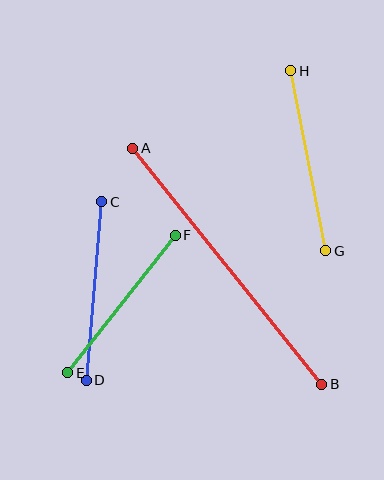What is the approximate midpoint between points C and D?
The midpoint is at approximately (94, 291) pixels.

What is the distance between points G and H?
The distance is approximately 184 pixels.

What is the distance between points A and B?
The distance is approximately 302 pixels.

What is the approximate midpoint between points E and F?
The midpoint is at approximately (121, 304) pixels.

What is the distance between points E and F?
The distance is approximately 175 pixels.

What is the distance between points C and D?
The distance is approximately 179 pixels.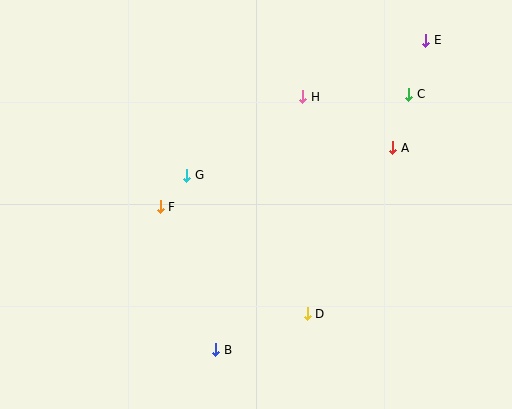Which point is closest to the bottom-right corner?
Point D is closest to the bottom-right corner.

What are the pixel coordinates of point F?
Point F is at (160, 207).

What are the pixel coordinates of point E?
Point E is at (426, 40).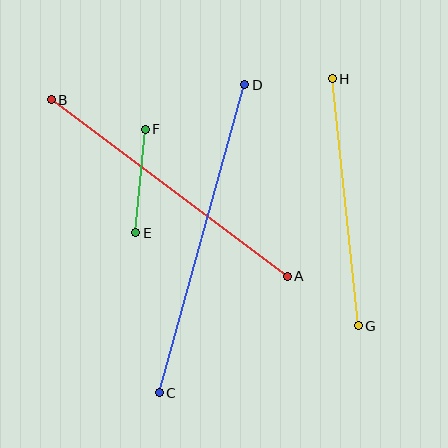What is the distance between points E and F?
The distance is approximately 104 pixels.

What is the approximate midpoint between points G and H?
The midpoint is at approximately (345, 202) pixels.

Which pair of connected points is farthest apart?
Points C and D are farthest apart.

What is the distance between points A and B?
The distance is approximately 295 pixels.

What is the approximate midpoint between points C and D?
The midpoint is at approximately (202, 239) pixels.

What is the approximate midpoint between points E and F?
The midpoint is at approximately (141, 181) pixels.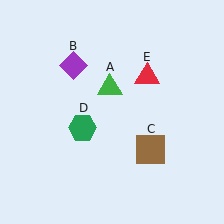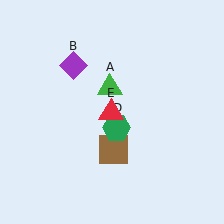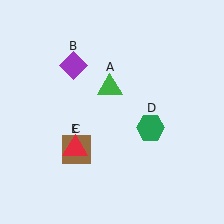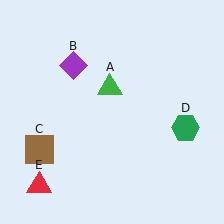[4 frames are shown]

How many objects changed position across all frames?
3 objects changed position: brown square (object C), green hexagon (object D), red triangle (object E).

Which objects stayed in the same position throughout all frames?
Green triangle (object A) and purple diamond (object B) remained stationary.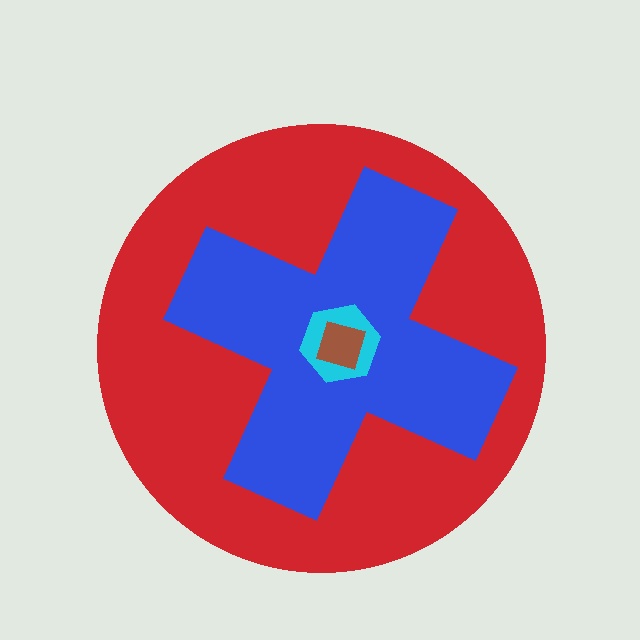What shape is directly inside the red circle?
The blue cross.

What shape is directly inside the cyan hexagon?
The brown square.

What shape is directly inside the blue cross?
The cyan hexagon.